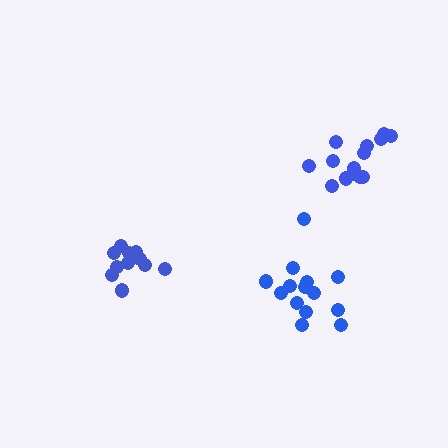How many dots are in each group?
Group 1: 14 dots, Group 2: 14 dots, Group 3: 11 dots (39 total).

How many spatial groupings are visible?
There are 3 spatial groupings.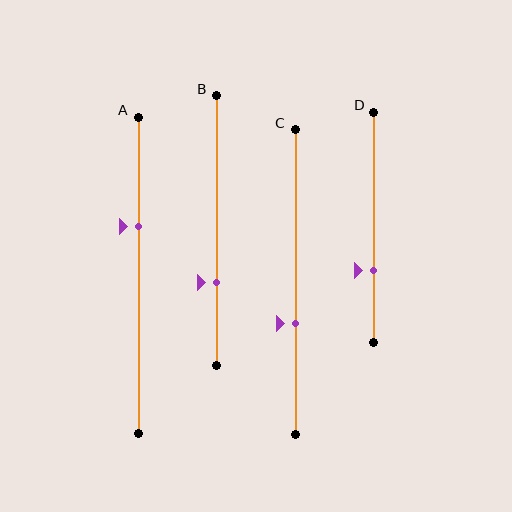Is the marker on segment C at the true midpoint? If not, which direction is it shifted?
No, the marker on segment C is shifted downward by about 14% of the segment length.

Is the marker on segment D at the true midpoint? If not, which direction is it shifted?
No, the marker on segment D is shifted downward by about 19% of the segment length.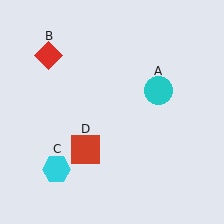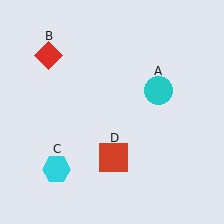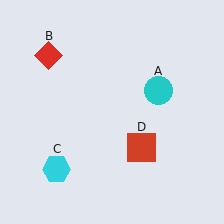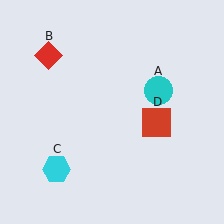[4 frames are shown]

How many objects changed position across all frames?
1 object changed position: red square (object D).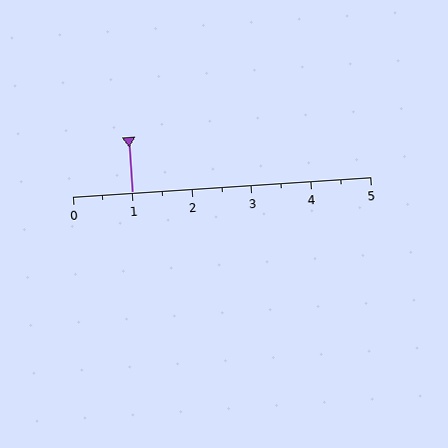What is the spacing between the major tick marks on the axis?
The major ticks are spaced 1 apart.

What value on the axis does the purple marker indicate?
The marker indicates approximately 1.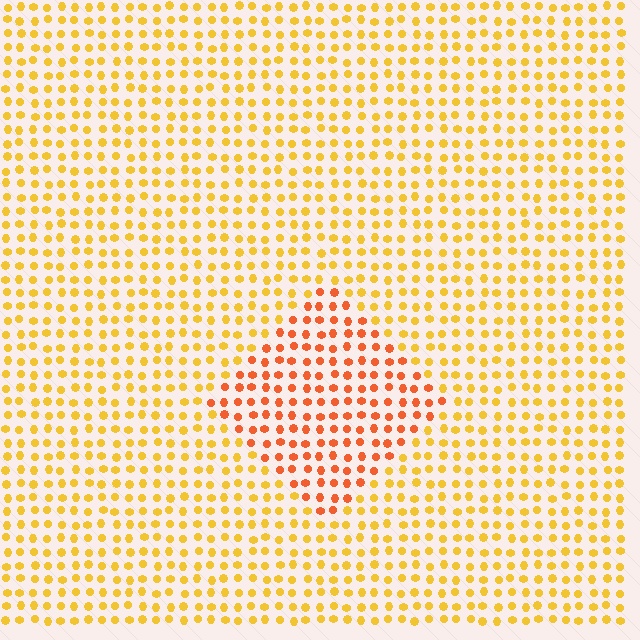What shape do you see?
I see a diamond.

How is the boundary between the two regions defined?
The boundary is defined purely by a slight shift in hue (about 32 degrees). Spacing, size, and orientation are identical on both sides.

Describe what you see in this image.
The image is filled with small yellow elements in a uniform arrangement. A diamond-shaped region is visible where the elements are tinted to a slightly different hue, forming a subtle color boundary.